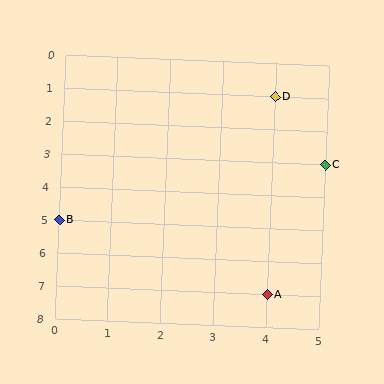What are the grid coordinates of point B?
Point B is at grid coordinates (0, 5).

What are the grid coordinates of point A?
Point A is at grid coordinates (4, 7).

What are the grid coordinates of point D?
Point D is at grid coordinates (4, 1).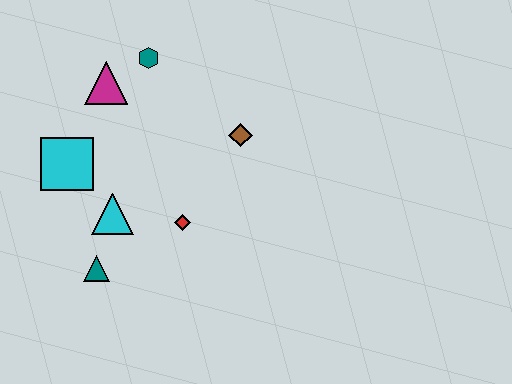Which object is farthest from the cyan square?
The brown diamond is farthest from the cyan square.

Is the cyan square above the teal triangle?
Yes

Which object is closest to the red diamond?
The cyan triangle is closest to the red diamond.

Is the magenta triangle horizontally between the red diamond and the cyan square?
Yes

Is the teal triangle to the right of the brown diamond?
No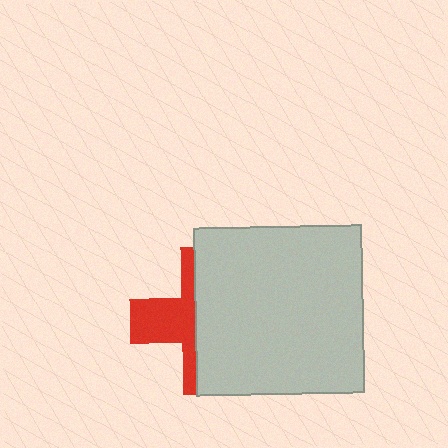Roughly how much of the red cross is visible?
A small part of it is visible (roughly 39%).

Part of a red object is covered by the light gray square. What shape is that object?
It is a cross.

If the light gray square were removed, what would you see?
You would see the complete red cross.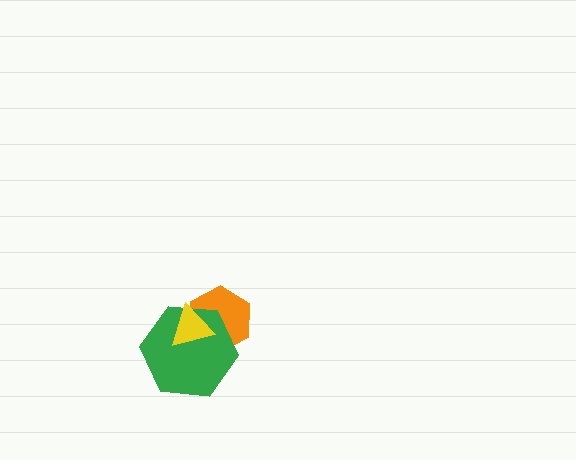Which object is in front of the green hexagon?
The yellow triangle is in front of the green hexagon.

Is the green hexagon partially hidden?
Yes, it is partially covered by another shape.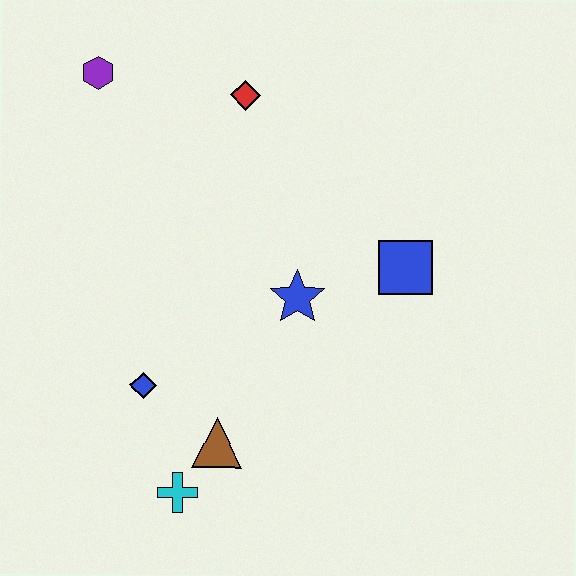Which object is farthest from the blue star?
The purple hexagon is farthest from the blue star.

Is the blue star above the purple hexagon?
No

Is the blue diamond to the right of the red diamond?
No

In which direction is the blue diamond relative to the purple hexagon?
The blue diamond is below the purple hexagon.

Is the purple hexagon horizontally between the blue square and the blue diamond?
No